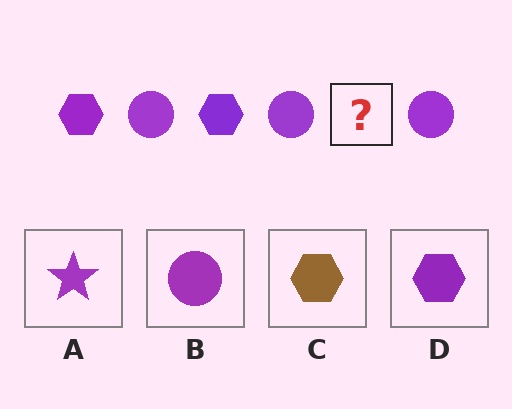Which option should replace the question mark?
Option D.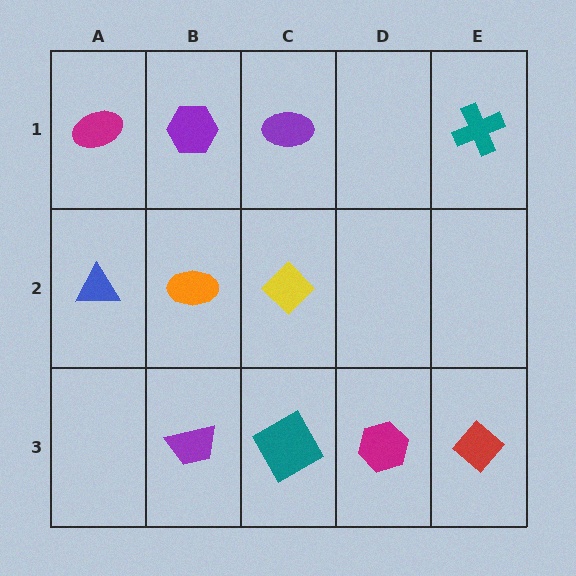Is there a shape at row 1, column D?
No, that cell is empty.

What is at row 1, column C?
A purple ellipse.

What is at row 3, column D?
A magenta hexagon.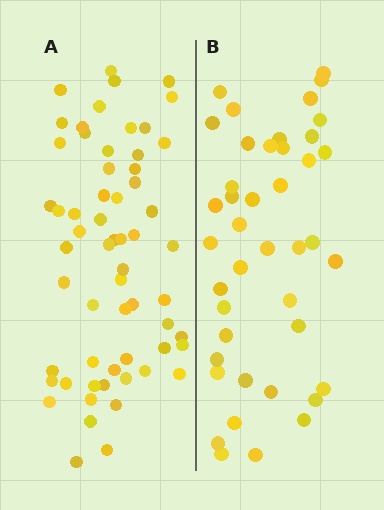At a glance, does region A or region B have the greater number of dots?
Region A (the left region) has more dots.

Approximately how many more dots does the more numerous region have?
Region A has approximately 20 more dots than region B.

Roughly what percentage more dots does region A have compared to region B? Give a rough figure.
About 45% more.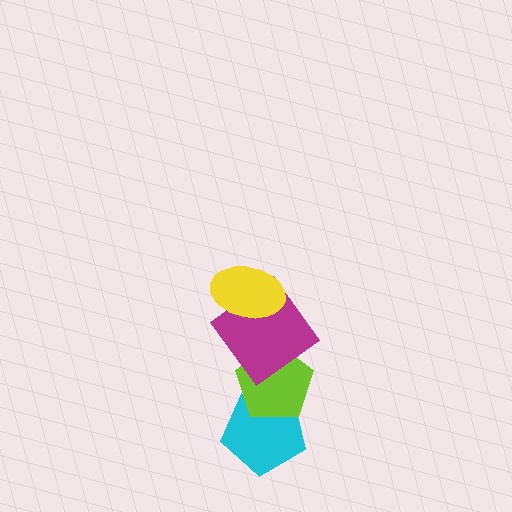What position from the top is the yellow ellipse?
The yellow ellipse is 1st from the top.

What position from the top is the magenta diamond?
The magenta diamond is 2nd from the top.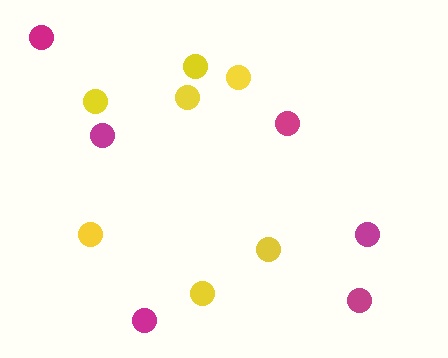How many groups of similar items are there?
There are 2 groups: one group of magenta circles (6) and one group of yellow circles (7).